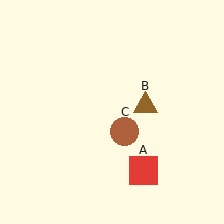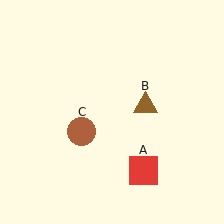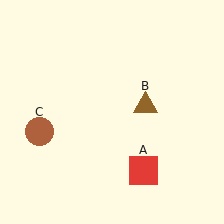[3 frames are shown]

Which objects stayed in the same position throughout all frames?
Red square (object A) and brown triangle (object B) remained stationary.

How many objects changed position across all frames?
1 object changed position: brown circle (object C).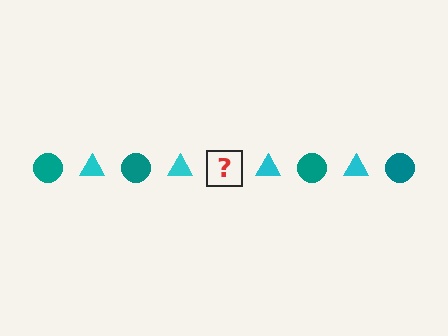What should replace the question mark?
The question mark should be replaced with a teal circle.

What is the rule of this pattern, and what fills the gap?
The rule is that the pattern alternates between teal circle and cyan triangle. The gap should be filled with a teal circle.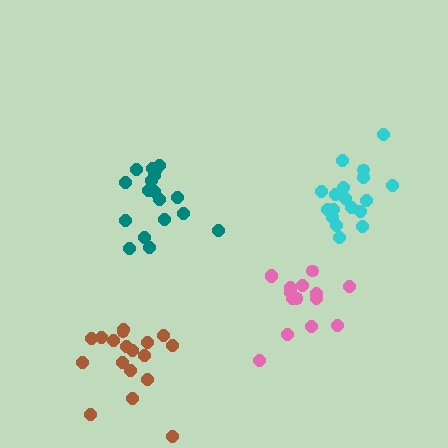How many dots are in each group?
Group 1: 18 dots, Group 2: 15 dots, Group 3: 18 dots, Group 4: 18 dots (69 total).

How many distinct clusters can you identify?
There are 4 distinct clusters.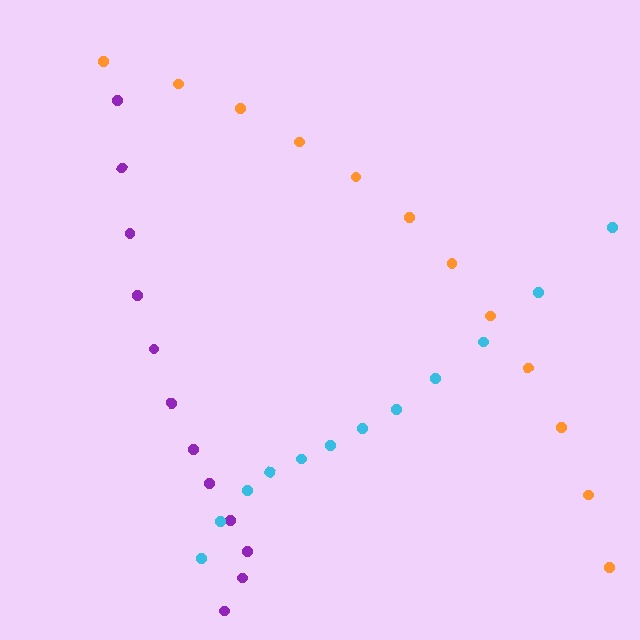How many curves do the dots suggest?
There are 3 distinct paths.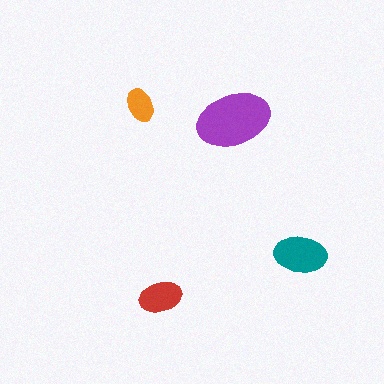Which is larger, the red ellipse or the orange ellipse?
The red one.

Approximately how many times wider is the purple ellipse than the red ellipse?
About 1.5 times wider.